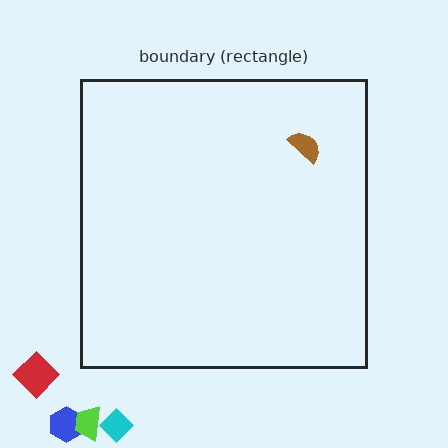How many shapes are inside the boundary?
1 inside, 4 outside.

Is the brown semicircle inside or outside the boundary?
Inside.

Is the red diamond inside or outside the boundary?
Outside.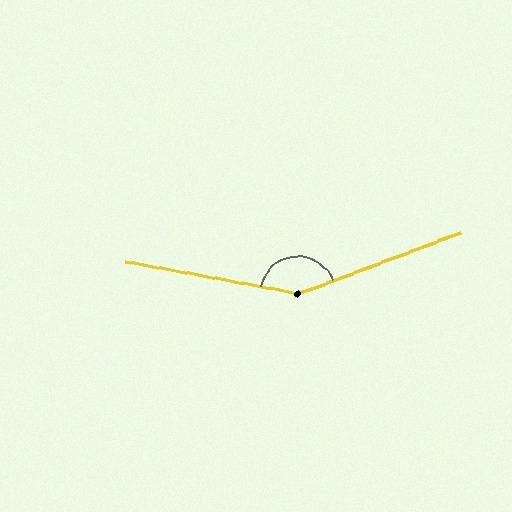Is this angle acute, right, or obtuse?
It is obtuse.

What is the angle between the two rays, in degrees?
Approximately 149 degrees.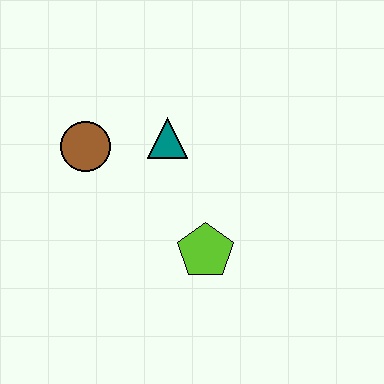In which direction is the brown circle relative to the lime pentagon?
The brown circle is to the left of the lime pentagon.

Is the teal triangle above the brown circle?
Yes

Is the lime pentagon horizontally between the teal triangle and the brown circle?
No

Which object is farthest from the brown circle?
The lime pentagon is farthest from the brown circle.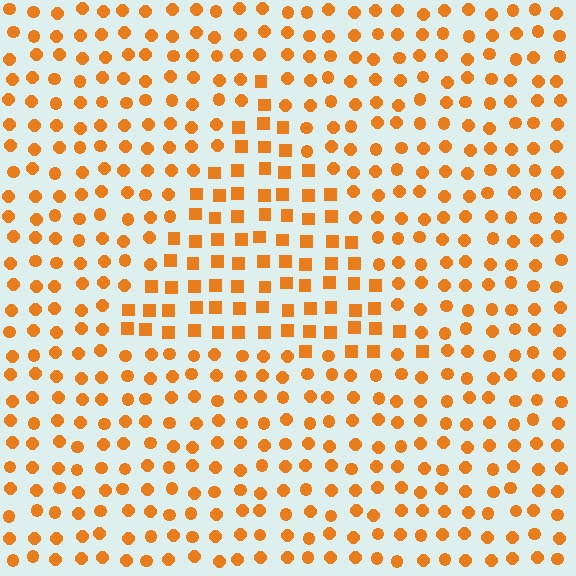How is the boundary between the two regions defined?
The boundary is defined by a change in element shape: squares inside vs. circles outside. All elements share the same color and spacing.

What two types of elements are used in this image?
The image uses squares inside the triangle region and circles outside it.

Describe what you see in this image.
The image is filled with small orange elements arranged in a uniform grid. A triangle-shaped region contains squares, while the surrounding area contains circles. The boundary is defined purely by the change in element shape.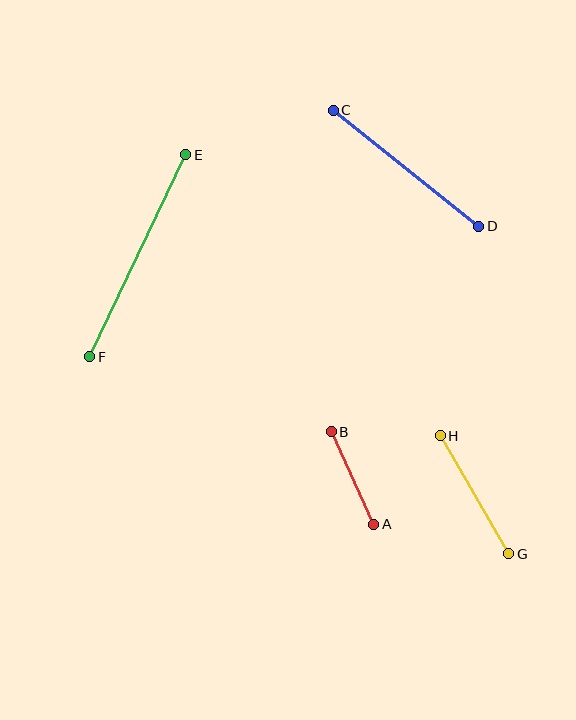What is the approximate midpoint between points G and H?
The midpoint is at approximately (474, 495) pixels.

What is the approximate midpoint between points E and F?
The midpoint is at approximately (138, 256) pixels.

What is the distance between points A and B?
The distance is approximately 102 pixels.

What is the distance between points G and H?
The distance is approximately 137 pixels.